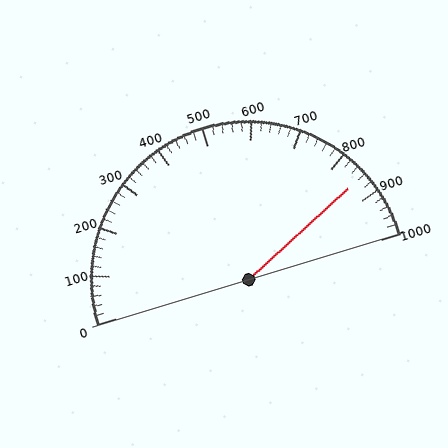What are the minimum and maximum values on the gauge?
The gauge ranges from 0 to 1000.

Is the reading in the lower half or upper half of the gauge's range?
The reading is in the upper half of the range (0 to 1000).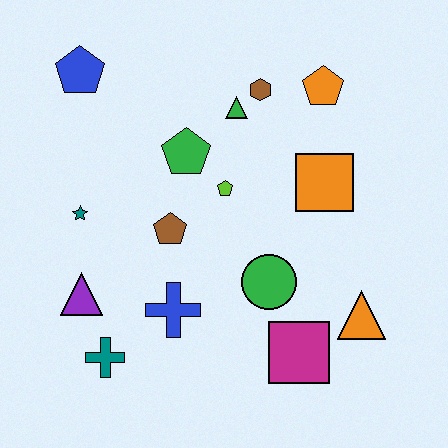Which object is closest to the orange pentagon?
The brown hexagon is closest to the orange pentagon.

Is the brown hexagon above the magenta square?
Yes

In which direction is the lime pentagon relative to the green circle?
The lime pentagon is above the green circle.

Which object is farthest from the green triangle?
The teal cross is farthest from the green triangle.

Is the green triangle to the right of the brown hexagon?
No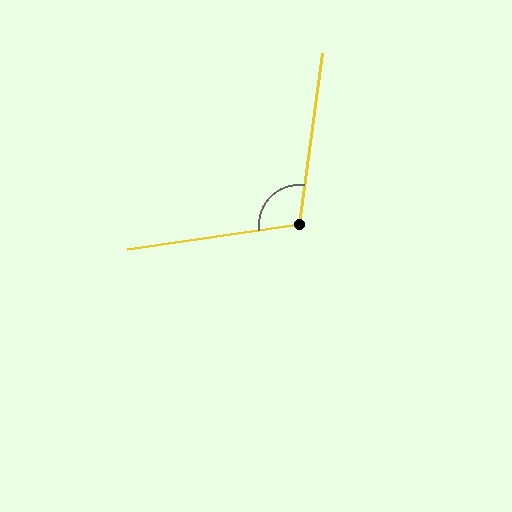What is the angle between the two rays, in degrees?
Approximately 106 degrees.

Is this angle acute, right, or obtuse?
It is obtuse.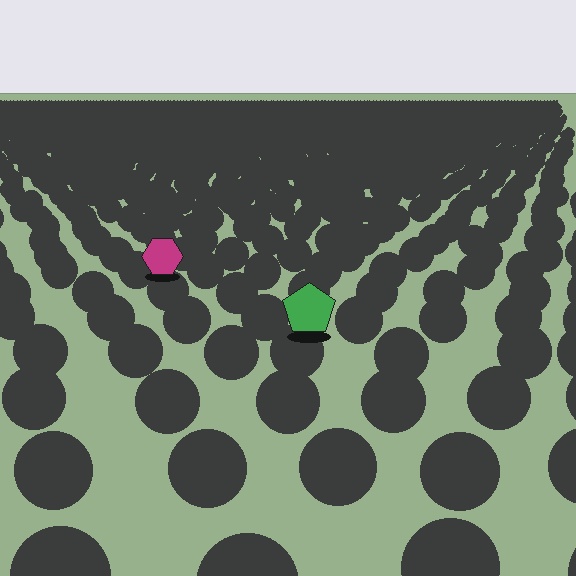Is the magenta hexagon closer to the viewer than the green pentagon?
No. The green pentagon is closer — you can tell from the texture gradient: the ground texture is coarser near it.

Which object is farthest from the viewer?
The magenta hexagon is farthest from the viewer. It appears smaller and the ground texture around it is denser.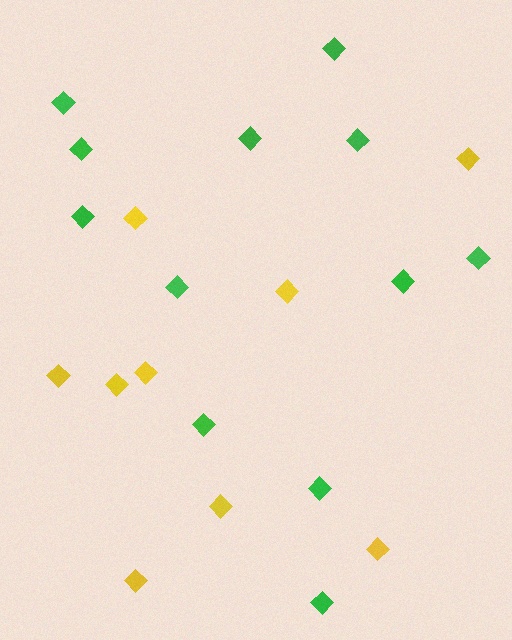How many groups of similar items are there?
There are 2 groups: one group of yellow diamonds (9) and one group of green diamonds (12).